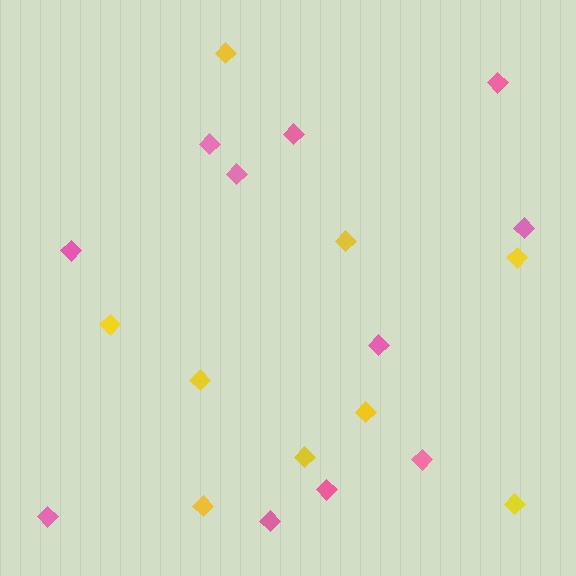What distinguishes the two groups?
There are 2 groups: one group of pink diamonds (11) and one group of yellow diamonds (9).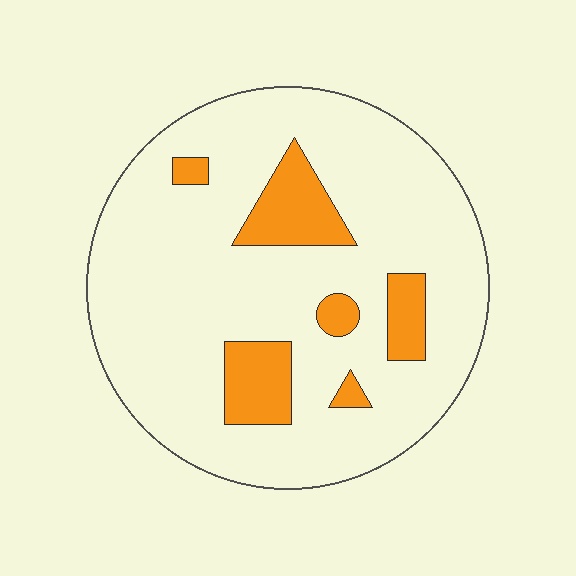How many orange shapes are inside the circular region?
6.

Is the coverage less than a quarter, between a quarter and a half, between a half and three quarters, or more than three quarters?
Less than a quarter.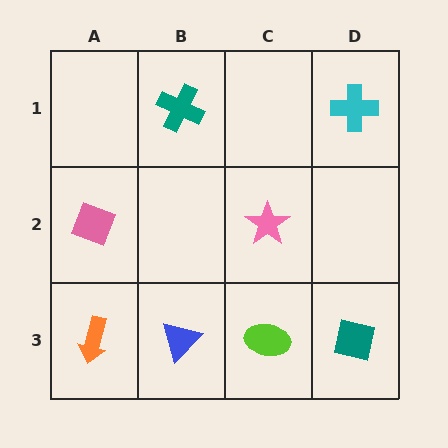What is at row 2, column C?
A pink star.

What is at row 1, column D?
A cyan cross.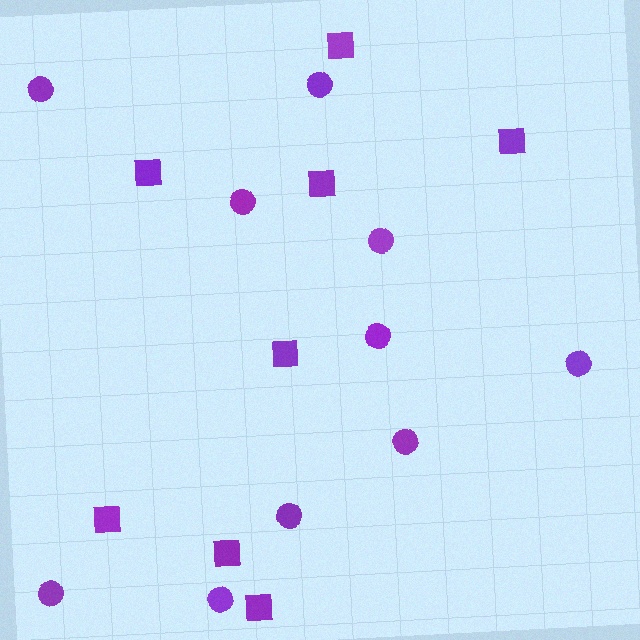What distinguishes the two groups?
There are 2 groups: one group of circles (10) and one group of squares (8).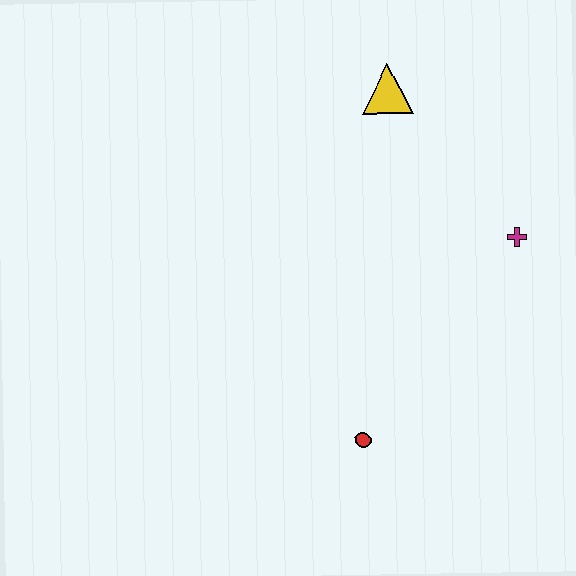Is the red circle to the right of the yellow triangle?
No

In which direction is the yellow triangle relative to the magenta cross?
The yellow triangle is above the magenta cross.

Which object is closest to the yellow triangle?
The magenta cross is closest to the yellow triangle.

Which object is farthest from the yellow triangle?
The red circle is farthest from the yellow triangle.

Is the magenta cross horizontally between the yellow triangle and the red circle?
No